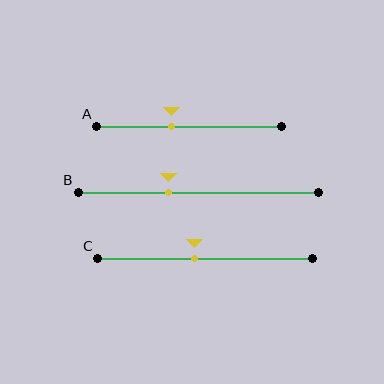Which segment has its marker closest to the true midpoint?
Segment C has its marker closest to the true midpoint.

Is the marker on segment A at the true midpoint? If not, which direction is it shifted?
No, the marker on segment A is shifted to the left by about 10% of the segment length.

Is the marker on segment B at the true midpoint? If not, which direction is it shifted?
No, the marker on segment B is shifted to the left by about 12% of the segment length.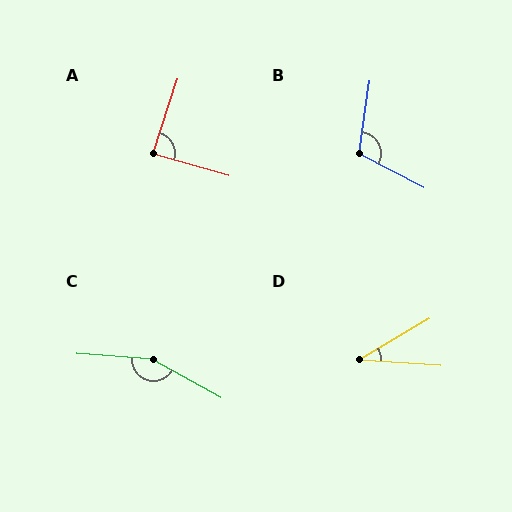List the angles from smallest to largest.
D (35°), A (87°), B (109°), C (155°).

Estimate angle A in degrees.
Approximately 87 degrees.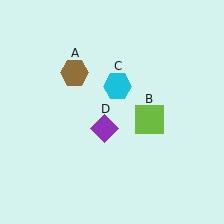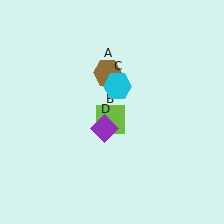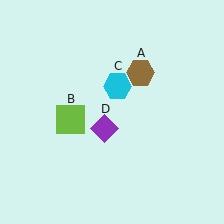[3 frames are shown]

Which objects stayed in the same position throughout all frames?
Cyan hexagon (object C) and purple diamond (object D) remained stationary.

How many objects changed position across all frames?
2 objects changed position: brown hexagon (object A), lime square (object B).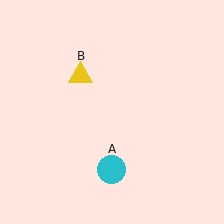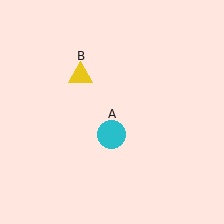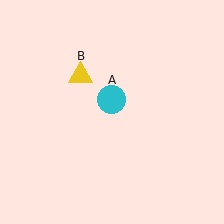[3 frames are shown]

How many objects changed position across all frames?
1 object changed position: cyan circle (object A).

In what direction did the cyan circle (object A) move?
The cyan circle (object A) moved up.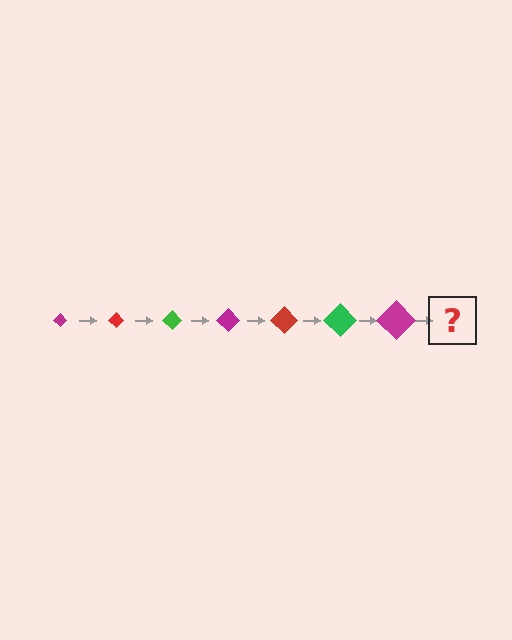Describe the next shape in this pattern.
It should be a red diamond, larger than the previous one.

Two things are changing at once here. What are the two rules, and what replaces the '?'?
The two rules are that the diamond grows larger each step and the color cycles through magenta, red, and green. The '?' should be a red diamond, larger than the previous one.